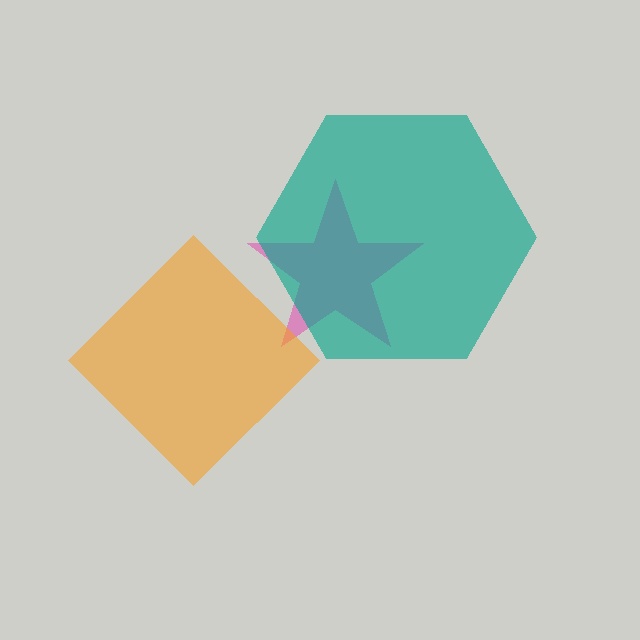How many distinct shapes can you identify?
There are 3 distinct shapes: a pink star, a teal hexagon, an orange diamond.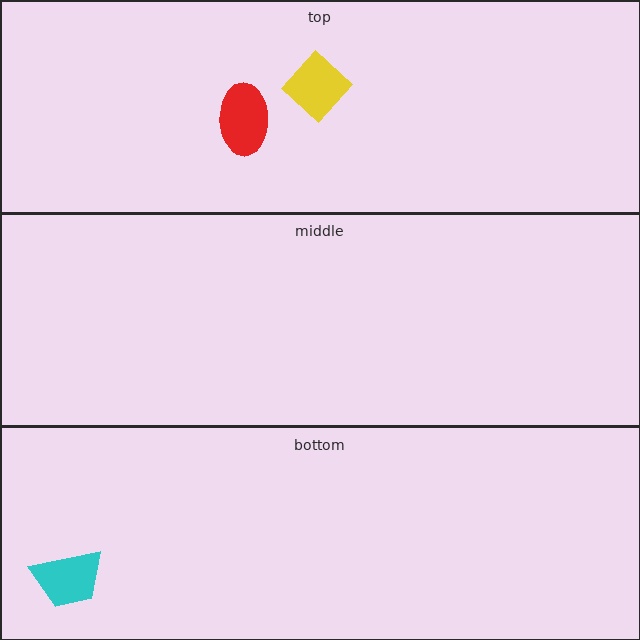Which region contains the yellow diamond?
The top region.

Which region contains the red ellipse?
The top region.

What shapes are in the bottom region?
The cyan trapezoid.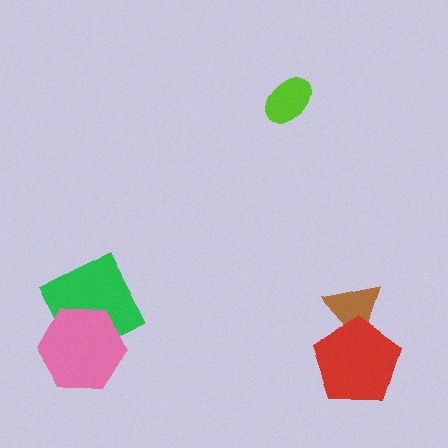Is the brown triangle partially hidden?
Yes, it is partially covered by another shape.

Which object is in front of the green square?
The pink hexagon is in front of the green square.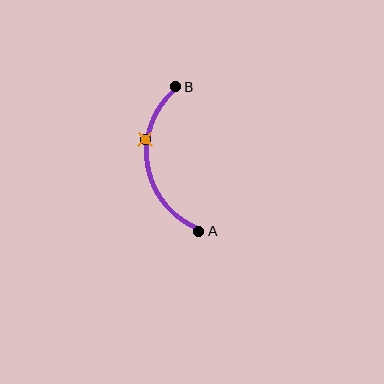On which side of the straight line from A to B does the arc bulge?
The arc bulges to the left of the straight line connecting A and B.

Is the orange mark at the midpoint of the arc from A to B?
No. The orange mark lies on the arc but is closer to endpoint B. The arc midpoint would be at the point on the curve equidistant along the arc from both A and B.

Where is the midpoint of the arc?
The arc midpoint is the point on the curve farthest from the straight line joining A and B. It sits to the left of that line.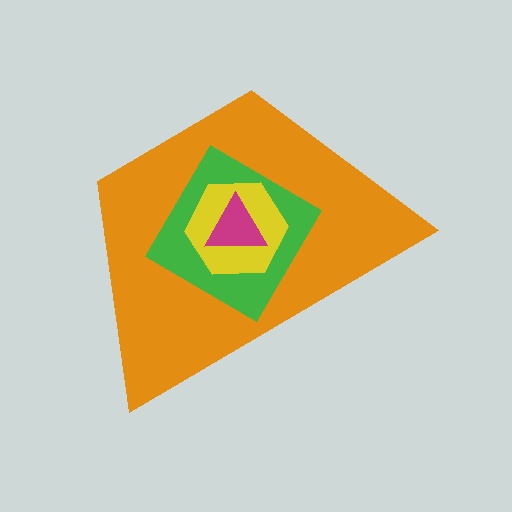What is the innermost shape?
The magenta triangle.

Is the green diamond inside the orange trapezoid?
Yes.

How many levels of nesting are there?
4.